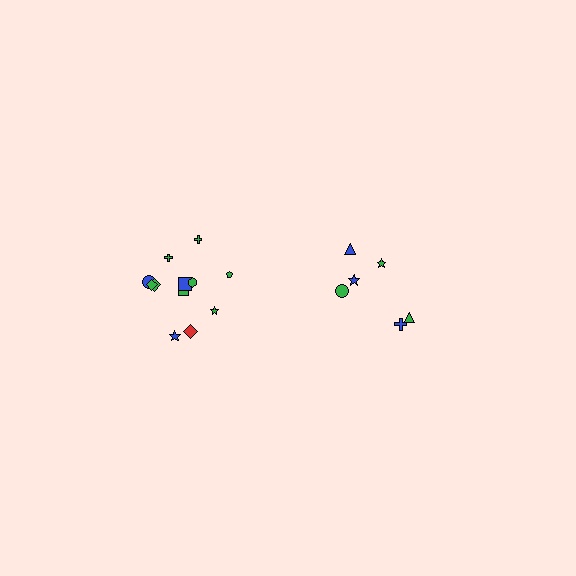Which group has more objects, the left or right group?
The left group.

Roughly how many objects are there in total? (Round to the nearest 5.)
Roughly 20 objects in total.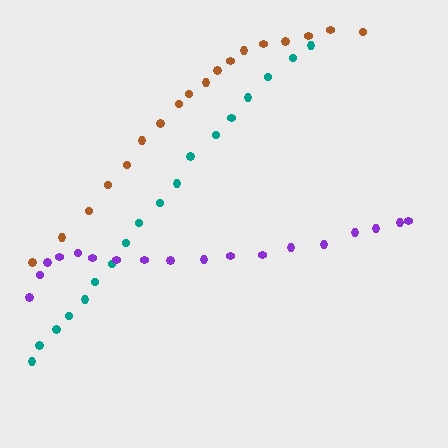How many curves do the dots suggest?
There are 3 distinct paths.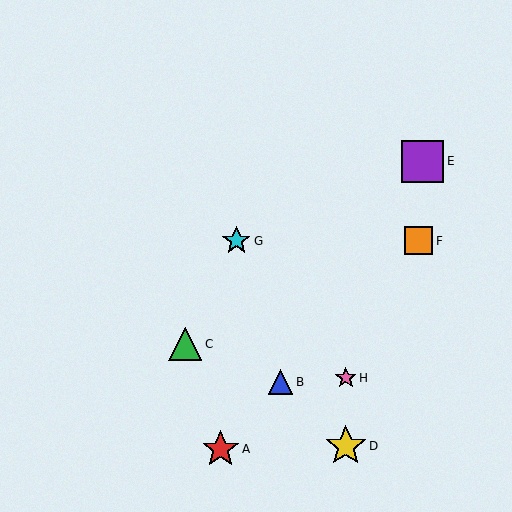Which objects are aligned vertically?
Objects D, H are aligned vertically.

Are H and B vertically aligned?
No, H is at x≈346 and B is at x≈281.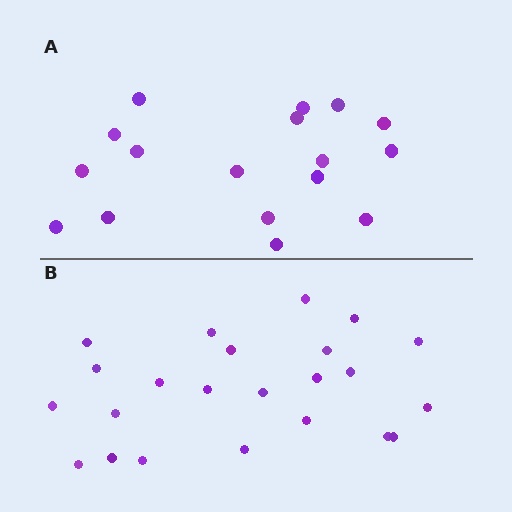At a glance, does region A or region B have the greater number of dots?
Region B (the bottom region) has more dots.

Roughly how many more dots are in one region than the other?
Region B has about 6 more dots than region A.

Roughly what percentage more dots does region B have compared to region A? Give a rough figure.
About 35% more.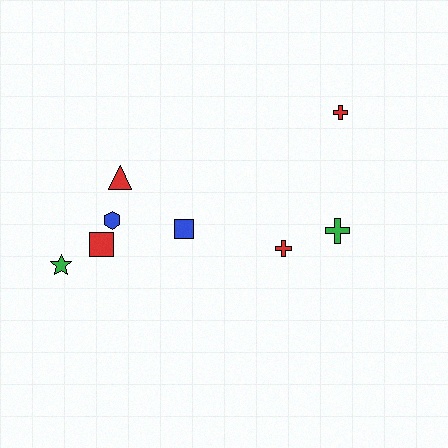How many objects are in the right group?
There are 3 objects.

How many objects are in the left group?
There are 5 objects.